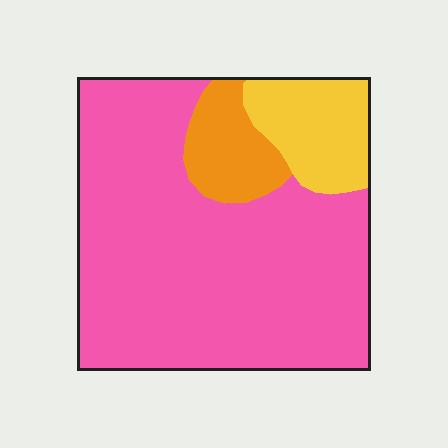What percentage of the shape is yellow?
Yellow takes up about one eighth (1/8) of the shape.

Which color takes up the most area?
Pink, at roughly 75%.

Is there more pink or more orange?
Pink.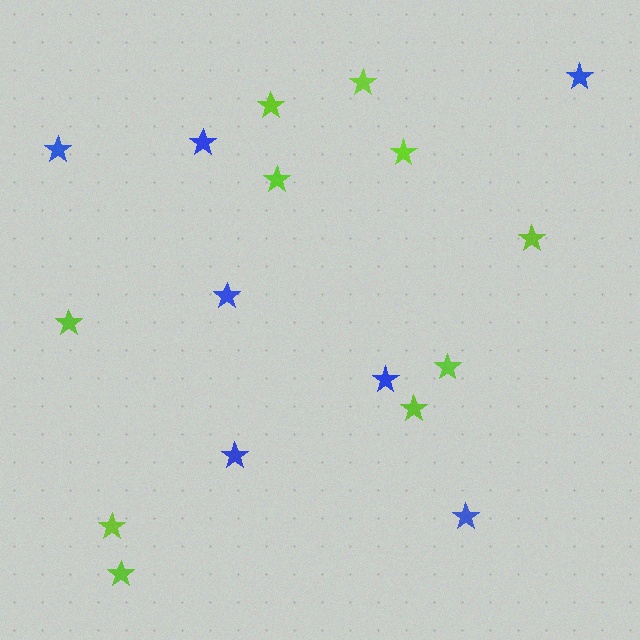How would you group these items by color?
There are 2 groups: one group of blue stars (7) and one group of lime stars (10).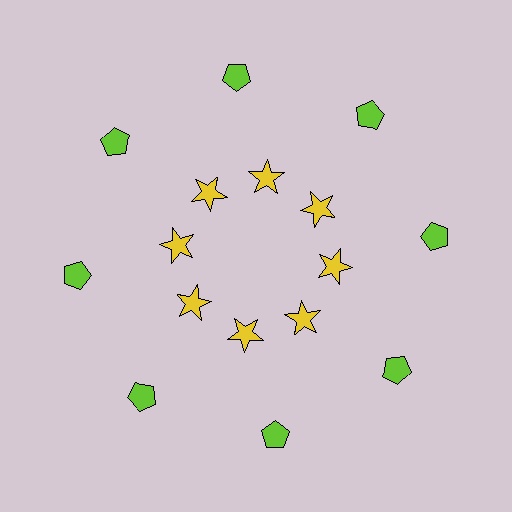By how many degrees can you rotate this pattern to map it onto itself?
The pattern maps onto itself every 45 degrees of rotation.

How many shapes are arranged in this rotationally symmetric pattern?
There are 16 shapes, arranged in 8 groups of 2.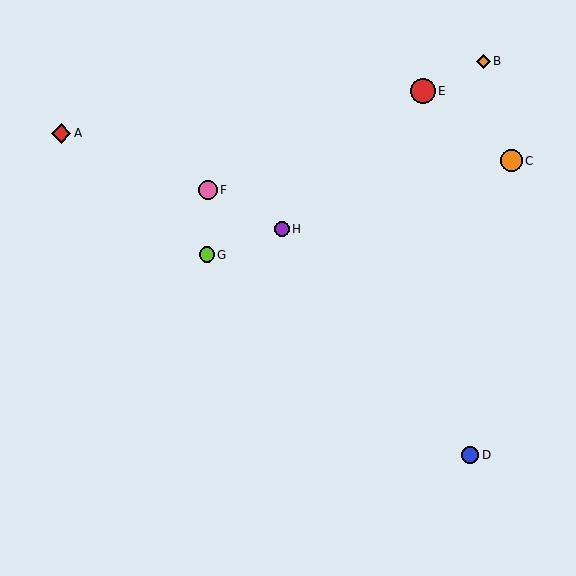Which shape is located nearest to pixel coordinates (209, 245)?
The lime circle (labeled G) at (207, 255) is nearest to that location.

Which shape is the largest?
The red circle (labeled E) is the largest.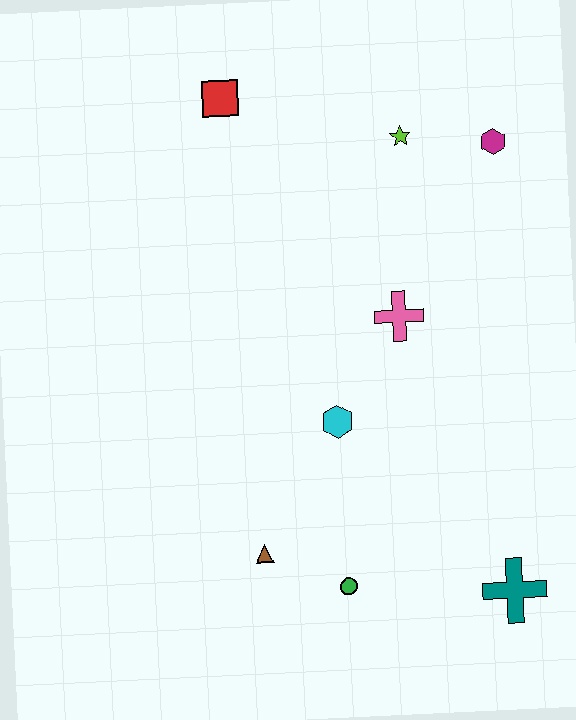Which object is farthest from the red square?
The teal cross is farthest from the red square.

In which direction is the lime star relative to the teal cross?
The lime star is above the teal cross.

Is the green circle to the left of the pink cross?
Yes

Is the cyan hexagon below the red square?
Yes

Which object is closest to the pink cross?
The cyan hexagon is closest to the pink cross.